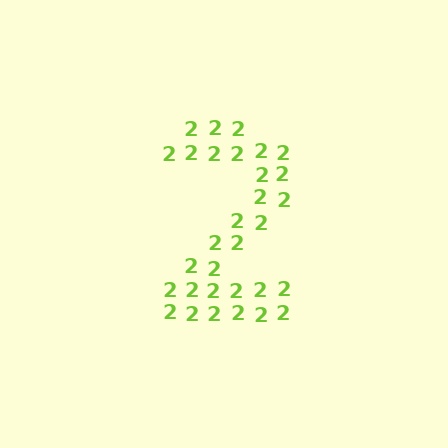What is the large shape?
The large shape is the digit 2.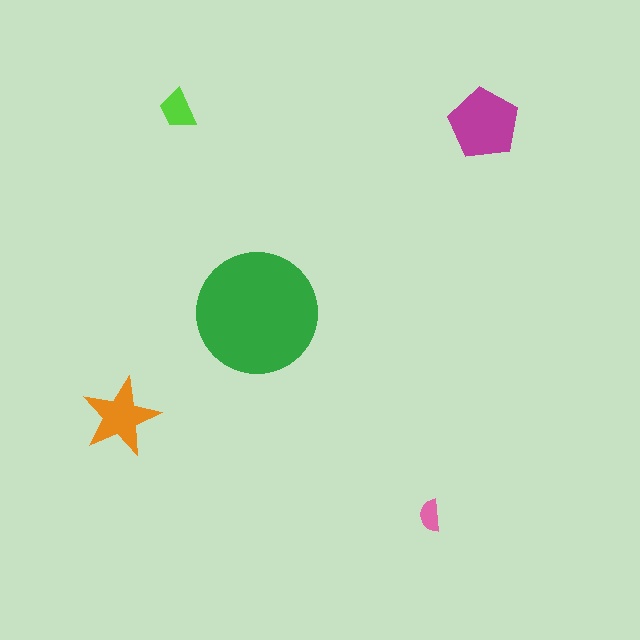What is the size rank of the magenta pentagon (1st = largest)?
2nd.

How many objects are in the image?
There are 5 objects in the image.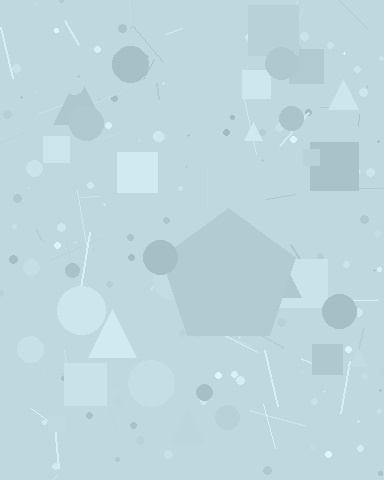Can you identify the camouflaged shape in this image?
The camouflaged shape is a pentagon.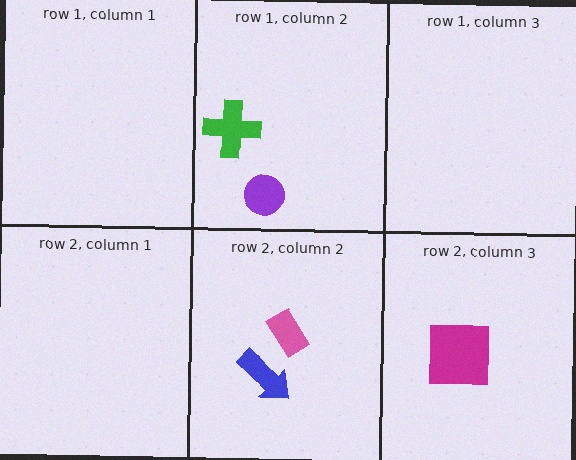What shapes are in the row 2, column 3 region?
The magenta square.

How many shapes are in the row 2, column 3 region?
1.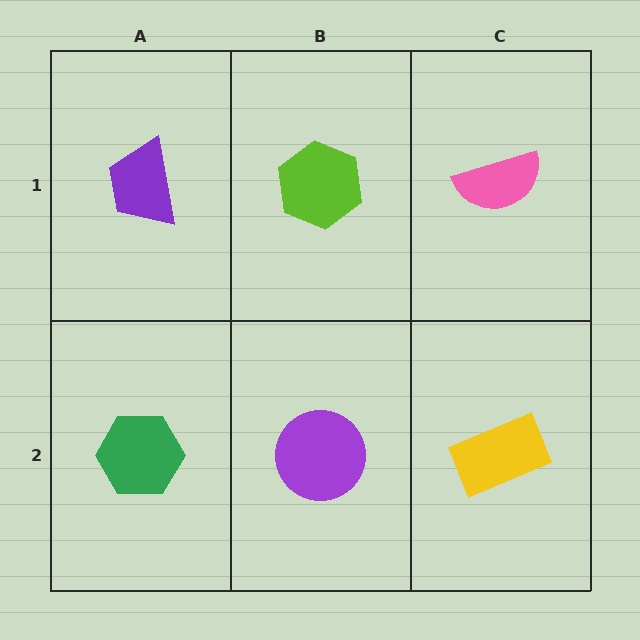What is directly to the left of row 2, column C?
A purple circle.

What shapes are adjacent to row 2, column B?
A lime hexagon (row 1, column B), a green hexagon (row 2, column A), a yellow rectangle (row 2, column C).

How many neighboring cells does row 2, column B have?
3.